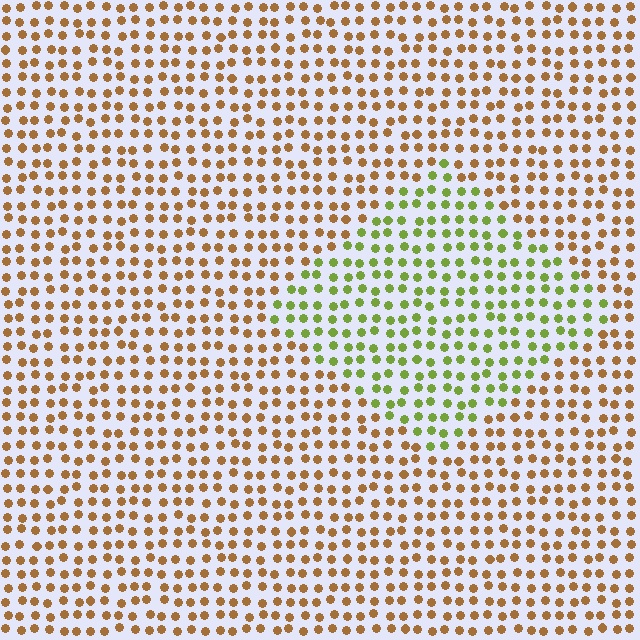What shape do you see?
I see a diamond.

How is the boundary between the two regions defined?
The boundary is defined purely by a slight shift in hue (about 57 degrees). Spacing, size, and orientation are identical on both sides.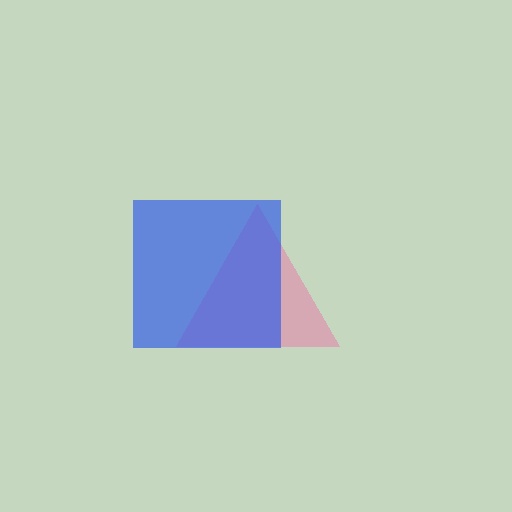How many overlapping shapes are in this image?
There are 2 overlapping shapes in the image.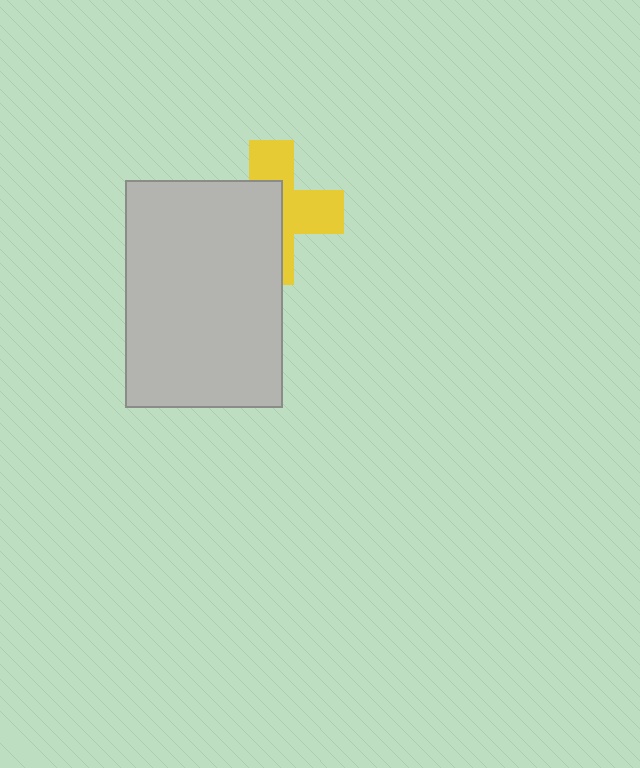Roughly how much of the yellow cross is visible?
About half of it is visible (roughly 46%).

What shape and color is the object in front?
The object in front is a light gray rectangle.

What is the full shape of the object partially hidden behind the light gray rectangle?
The partially hidden object is a yellow cross.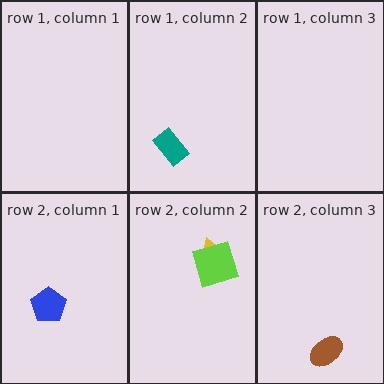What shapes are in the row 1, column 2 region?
The teal rectangle.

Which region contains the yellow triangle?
The row 2, column 2 region.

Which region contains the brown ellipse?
The row 2, column 3 region.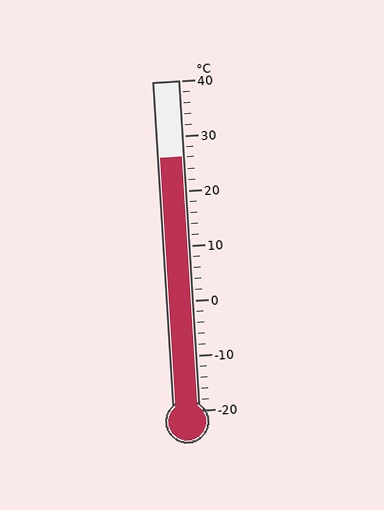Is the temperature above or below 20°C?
The temperature is above 20°C.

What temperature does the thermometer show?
The thermometer shows approximately 26°C.